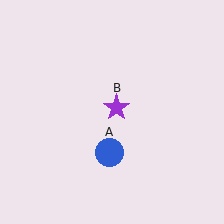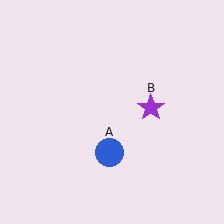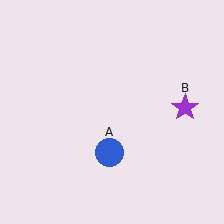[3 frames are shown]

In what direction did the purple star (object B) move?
The purple star (object B) moved right.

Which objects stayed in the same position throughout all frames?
Blue circle (object A) remained stationary.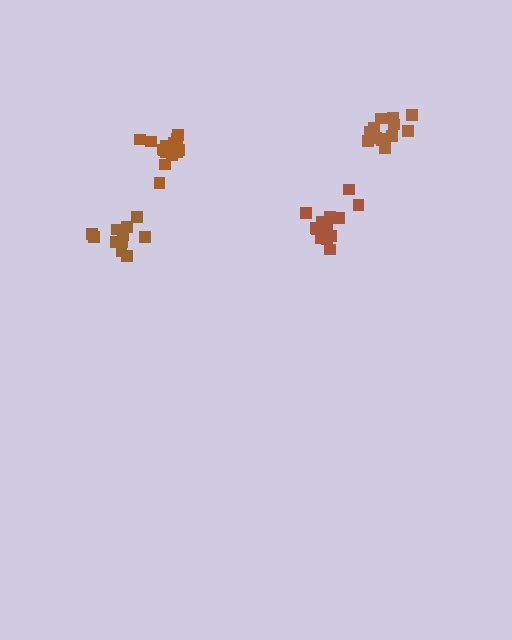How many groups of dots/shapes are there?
There are 4 groups.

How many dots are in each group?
Group 1: 11 dots, Group 2: 17 dots, Group 3: 13 dots, Group 4: 14 dots (55 total).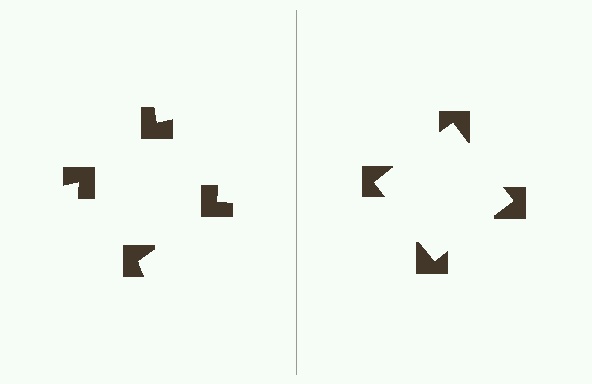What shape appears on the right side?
An illusory square.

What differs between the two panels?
The notched squares are positioned identically on both sides; only the wedge orientations differ. On the right they align to a square; on the left they are misaligned.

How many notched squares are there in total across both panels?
8 — 4 on each side.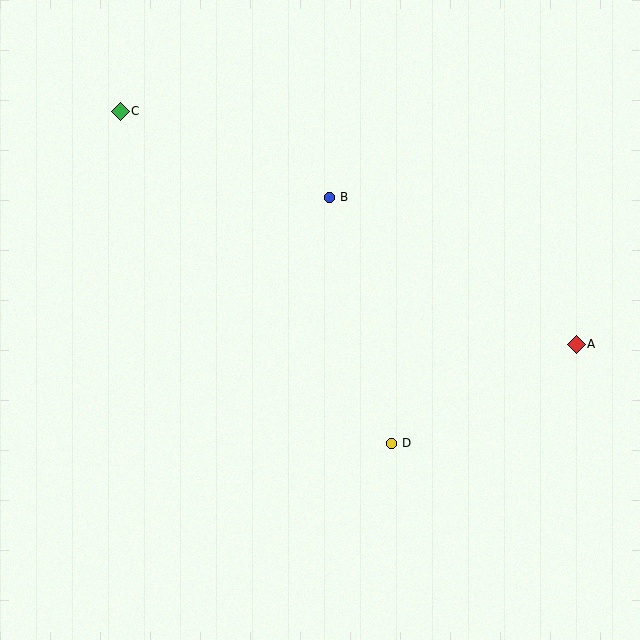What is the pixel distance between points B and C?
The distance between B and C is 226 pixels.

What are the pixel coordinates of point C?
Point C is at (120, 111).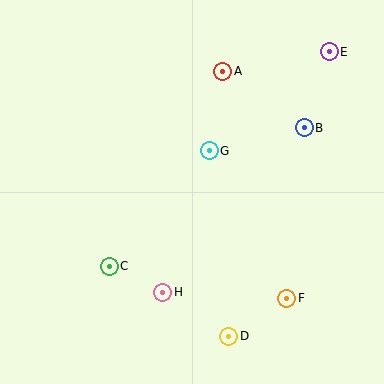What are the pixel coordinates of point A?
Point A is at (223, 71).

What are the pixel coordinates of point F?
Point F is at (287, 298).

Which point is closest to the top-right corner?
Point E is closest to the top-right corner.